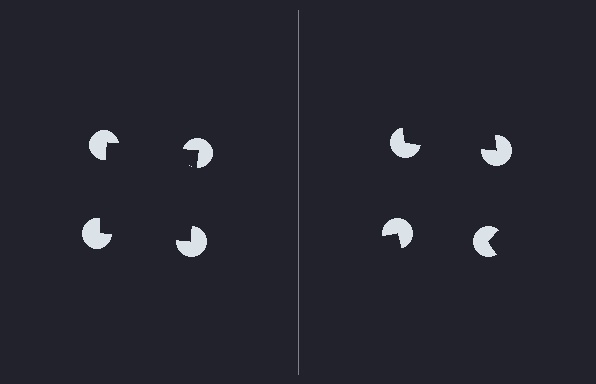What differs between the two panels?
The pac-man discs are positioned identically on both sides; only the wedge orientations differ. On the left they align to a square; on the right they are misaligned.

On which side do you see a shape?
An illusory square appears on the left side. On the right side the wedge cuts are rotated, so no coherent shape forms.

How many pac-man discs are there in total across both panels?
8 — 4 on each side.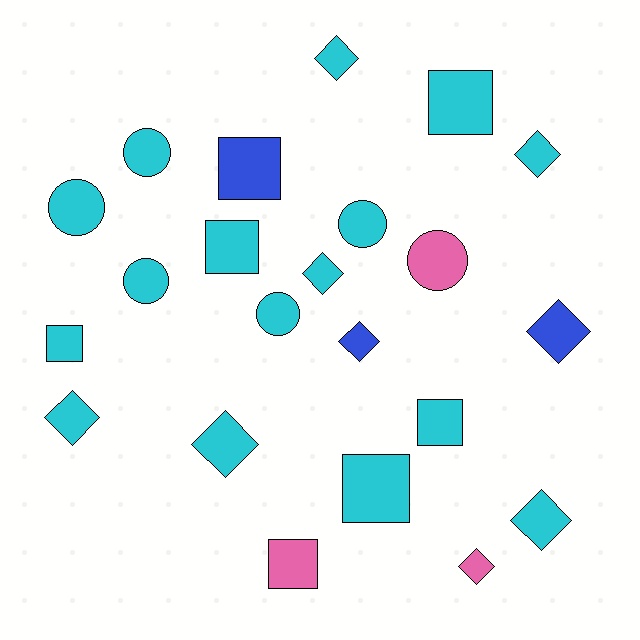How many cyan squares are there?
There are 5 cyan squares.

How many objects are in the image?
There are 22 objects.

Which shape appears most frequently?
Diamond, with 9 objects.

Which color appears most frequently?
Cyan, with 16 objects.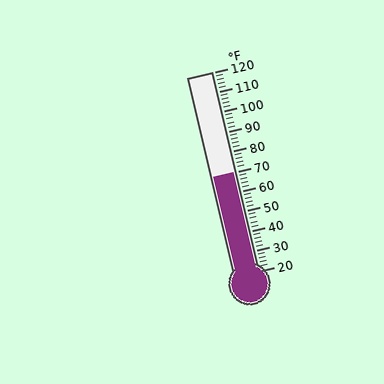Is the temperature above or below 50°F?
The temperature is above 50°F.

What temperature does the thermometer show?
The thermometer shows approximately 70°F.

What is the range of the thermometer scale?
The thermometer scale ranges from 20°F to 120°F.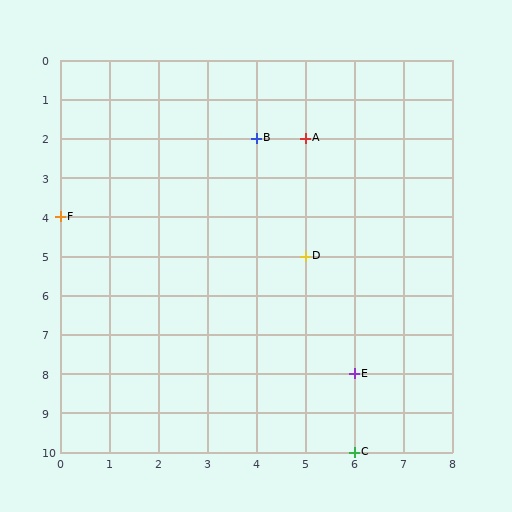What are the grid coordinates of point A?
Point A is at grid coordinates (5, 2).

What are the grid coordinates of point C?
Point C is at grid coordinates (6, 10).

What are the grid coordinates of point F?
Point F is at grid coordinates (0, 4).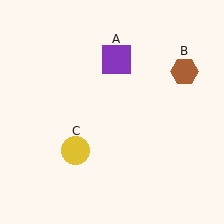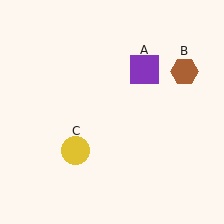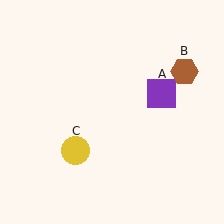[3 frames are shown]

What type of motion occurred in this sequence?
The purple square (object A) rotated clockwise around the center of the scene.